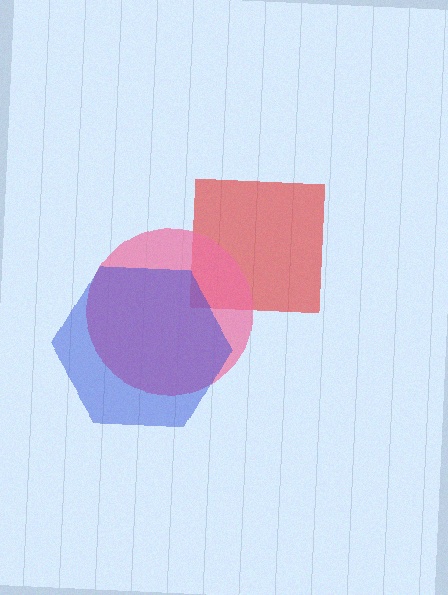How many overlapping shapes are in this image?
There are 3 overlapping shapes in the image.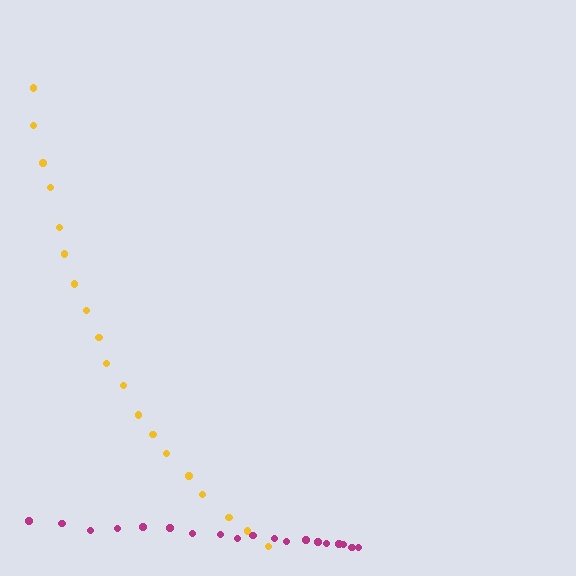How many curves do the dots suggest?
There are 2 distinct paths.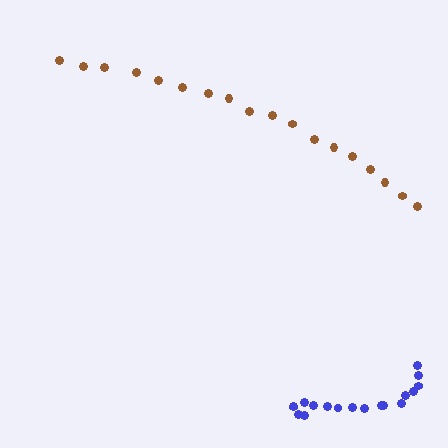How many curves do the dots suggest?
There are 2 distinct paths.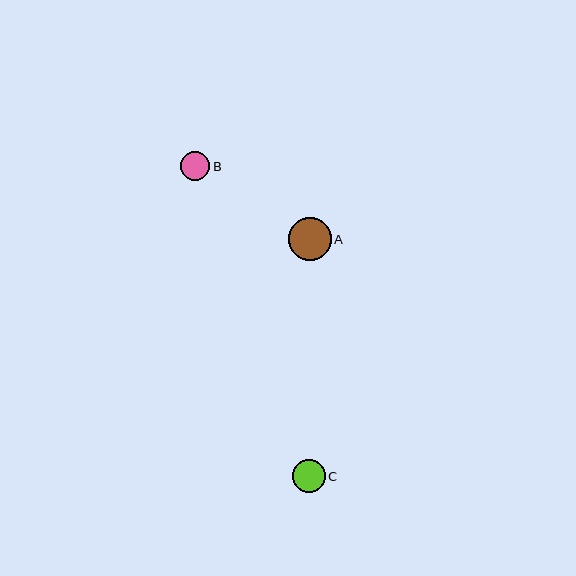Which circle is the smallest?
Circle B is the smallest with a size of approximately 29 pixels.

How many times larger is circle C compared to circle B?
Circle C is approximately 1.1 times the size of circle B.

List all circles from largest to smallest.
From largest to smallest: A, C, B.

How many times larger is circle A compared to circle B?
Circle A is approximately 1.5 times the size of circle B.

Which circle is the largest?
Circle A is the largest with a size of approximately 43 pixels.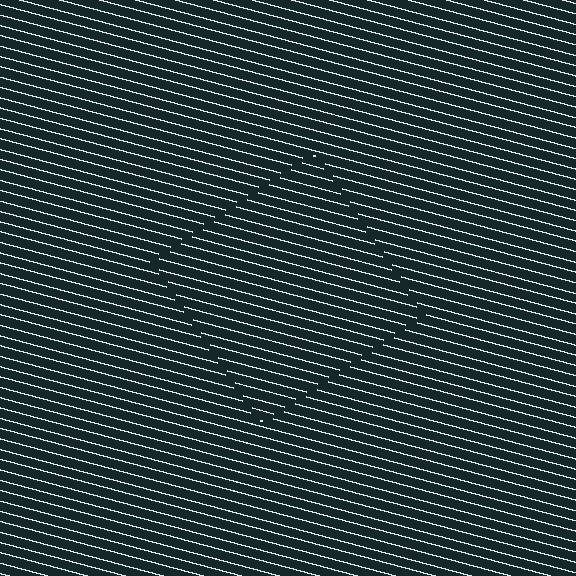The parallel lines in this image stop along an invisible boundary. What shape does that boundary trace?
An illusory square. The interior of the shape contains the same grating, shifted by half a period — the contour is defined by the phase discontinuity where line-ends from the inner and outer gratings abut.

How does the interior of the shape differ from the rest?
The interior of the shape contains the same grating, shifted by half a period — the contour is defined by the phase discontinuity where line-ends from the inner and outer gratings abut.